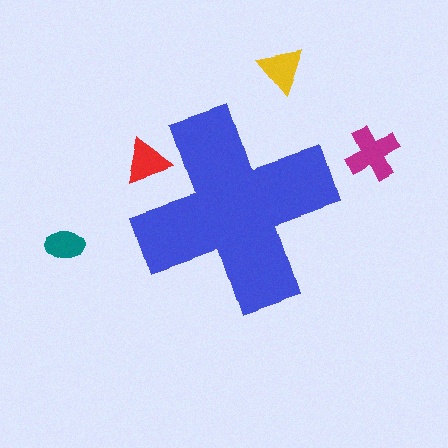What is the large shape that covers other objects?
A blue cross.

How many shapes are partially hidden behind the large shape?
1 shape is partially hidden.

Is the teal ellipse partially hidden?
No, the teal ellipse is fully visible.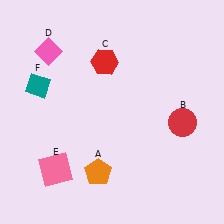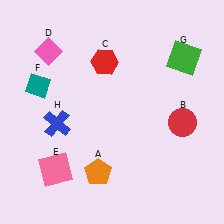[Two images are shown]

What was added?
A green square (G), a blue cross (H) were added in Image 2.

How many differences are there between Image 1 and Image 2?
There are 2 differences between the two images.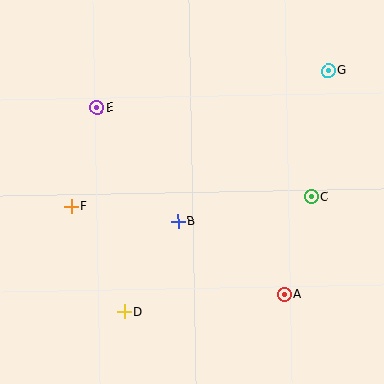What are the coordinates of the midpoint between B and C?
The midpoint between B and C is at (245, 209).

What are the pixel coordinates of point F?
Point F is at (72, 207).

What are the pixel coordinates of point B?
Point B is at (178, 222).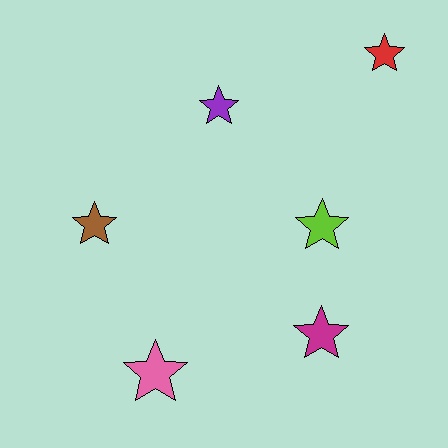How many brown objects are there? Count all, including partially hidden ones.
There is 1 brown object.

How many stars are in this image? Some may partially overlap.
There are 6 stars.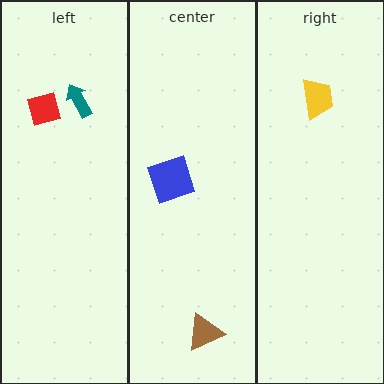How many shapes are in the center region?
2.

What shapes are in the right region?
The yellow trapezoid.